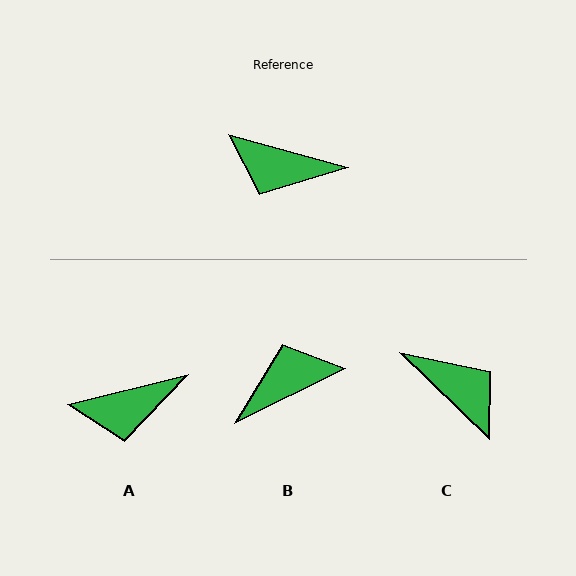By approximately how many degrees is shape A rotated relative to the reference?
Approximately 29 degrees counter-clockwise.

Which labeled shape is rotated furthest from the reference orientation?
C, about 151 degrees away.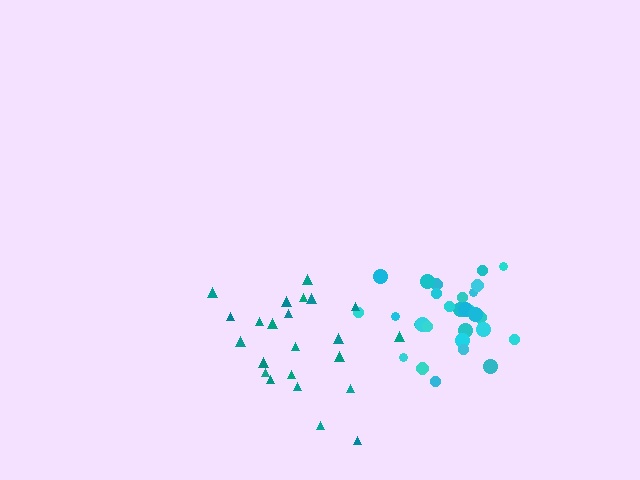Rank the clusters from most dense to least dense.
cyan, teal.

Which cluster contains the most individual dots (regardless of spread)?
Cyan (29).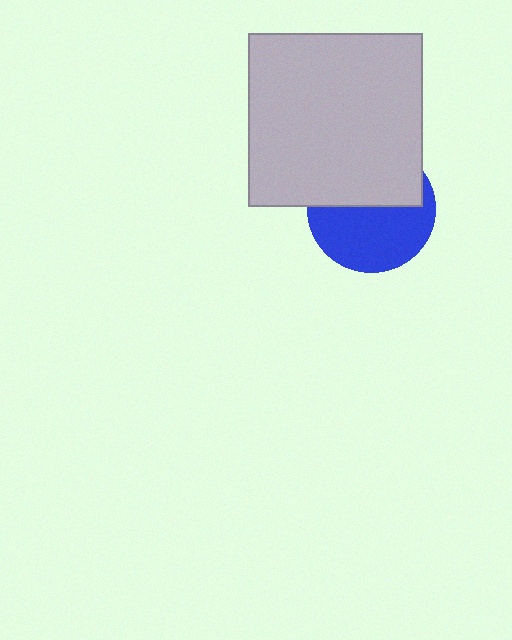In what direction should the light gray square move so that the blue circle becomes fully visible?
The light gray square should move up. That is the shortest direction to clear the overlap and leave the blue circle fully visible.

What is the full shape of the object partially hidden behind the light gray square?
The partially hidden object is a blue circle.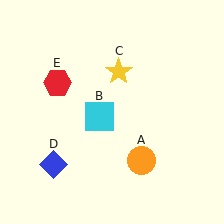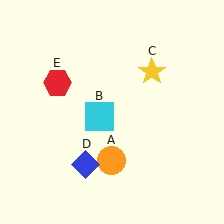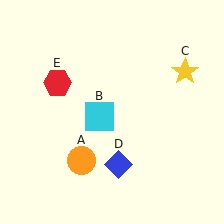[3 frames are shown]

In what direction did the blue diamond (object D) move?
The blue diamond (object D) moved right.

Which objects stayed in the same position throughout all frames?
Cyan square (object B) and red hexagon (object E) remained stationary.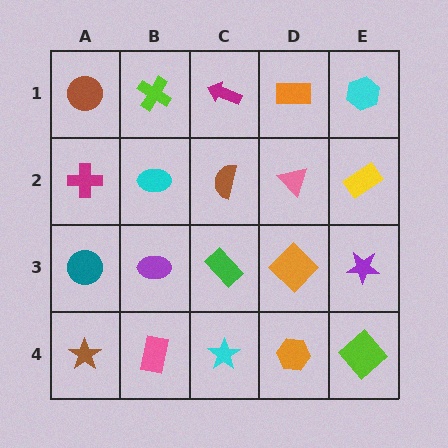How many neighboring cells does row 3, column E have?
3.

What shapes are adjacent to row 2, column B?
A lime cross (row 1, column B), a purple ellipse (row 3, column B), a magenta cross (row 2, column A), a brown semicircle (row 2, column C).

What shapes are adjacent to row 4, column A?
A teal circle (row 3, column A), a pink rectangle (row 4, column B).